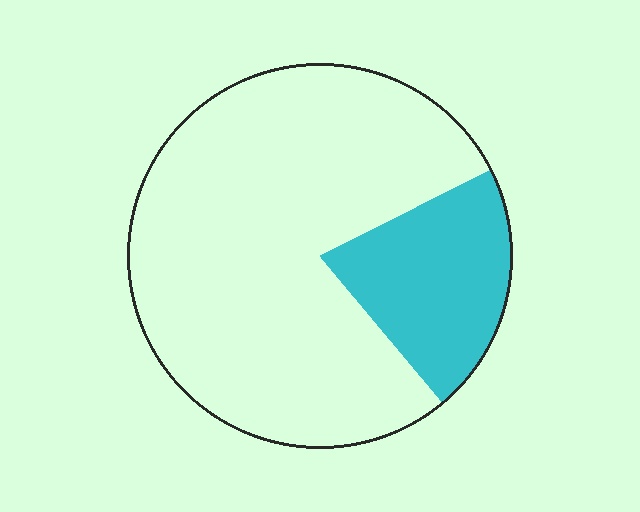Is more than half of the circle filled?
No.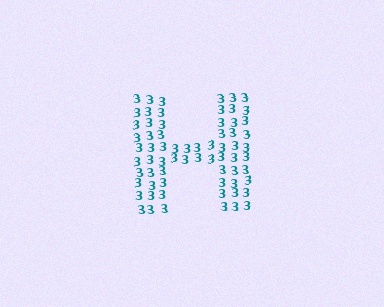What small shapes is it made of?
It is made of small digit 3's.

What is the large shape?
The large shape is the letter H.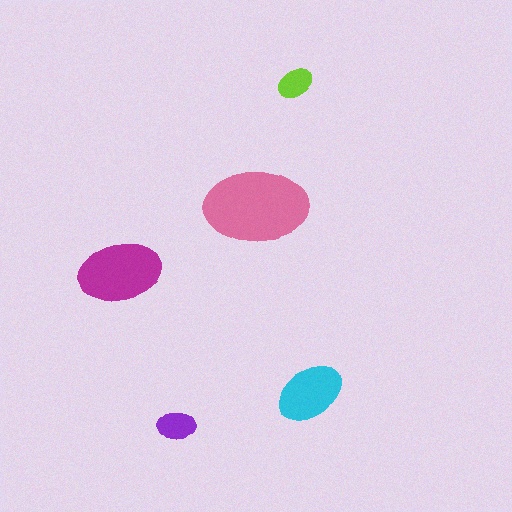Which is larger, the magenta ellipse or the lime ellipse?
The magenta one.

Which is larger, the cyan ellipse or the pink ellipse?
The pink one.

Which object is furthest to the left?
The magenta ellipse is leftmost.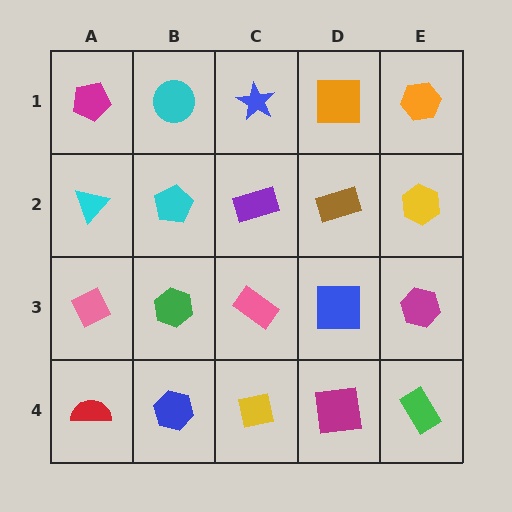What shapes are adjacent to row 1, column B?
A cyan pentagon (row 2, column B), a magenta pentagon (row 1, column A), a blue star (row 1, column C).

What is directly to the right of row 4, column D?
A green rectangle.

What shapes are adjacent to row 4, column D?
A blue square (row 3, column D), a yellow square (row 4, column C), a green rectangle (row 4, column E).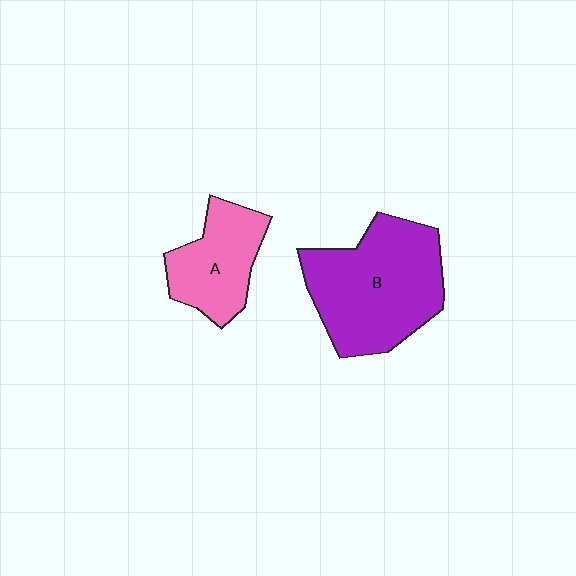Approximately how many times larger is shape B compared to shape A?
Approximately 1.8 times.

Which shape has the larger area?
Shape B (purple).